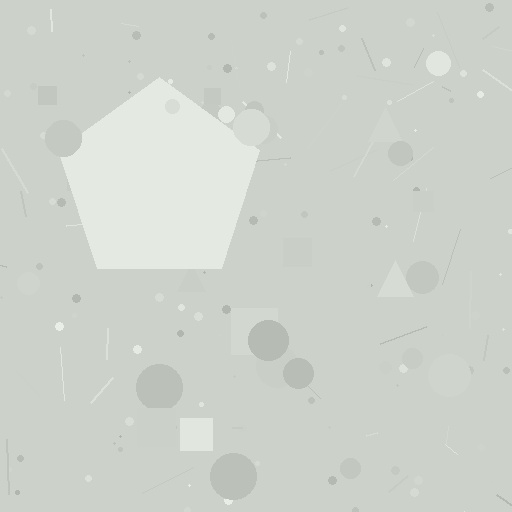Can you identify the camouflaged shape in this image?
The camouflaged shape is a pentagon.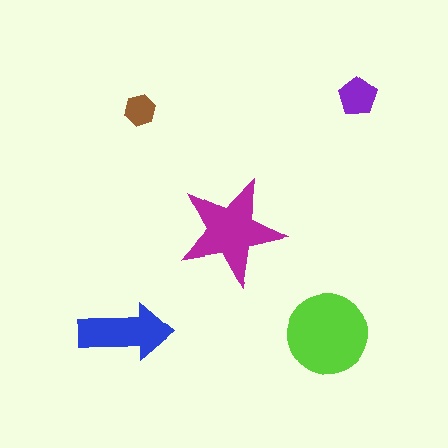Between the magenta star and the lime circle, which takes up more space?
The lime circle.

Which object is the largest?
The lime circle.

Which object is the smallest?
The brown hexagon.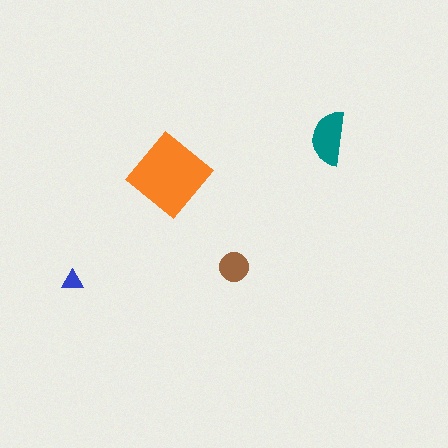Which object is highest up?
The teal semicircle is topmost.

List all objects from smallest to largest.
The blue triangle, the brown circle, the teal semicircle, the orange diamond.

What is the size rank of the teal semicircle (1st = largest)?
2nd.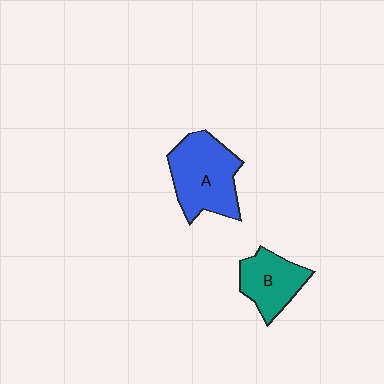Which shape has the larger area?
Shape A (blue).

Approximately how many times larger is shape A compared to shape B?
Approximately 1.5 times.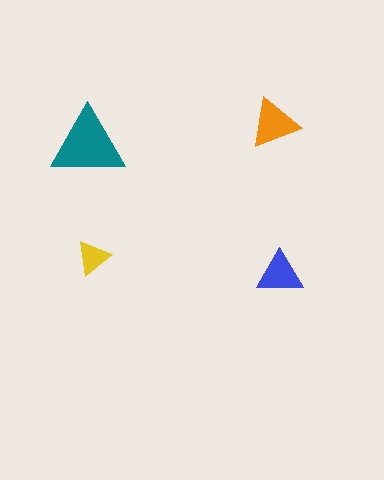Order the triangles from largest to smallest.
the teal one, the orange one, the blue one, the yellow one.